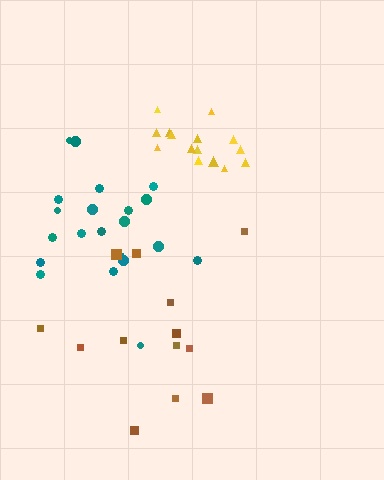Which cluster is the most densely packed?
Yellow.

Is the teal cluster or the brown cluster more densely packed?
Teal.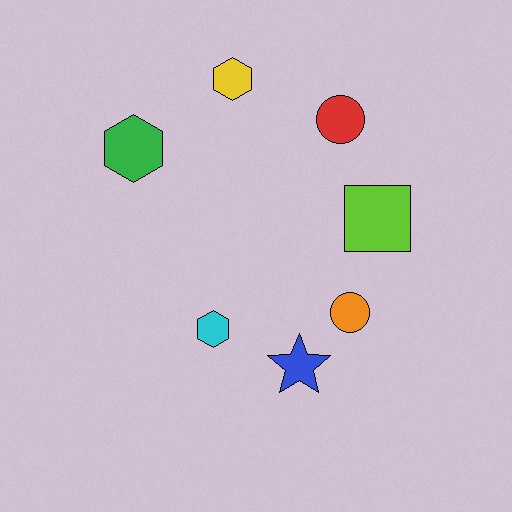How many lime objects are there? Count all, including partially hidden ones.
There is 1 lime object.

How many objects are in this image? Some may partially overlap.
There are 7 objects.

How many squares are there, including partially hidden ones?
There is 1 square.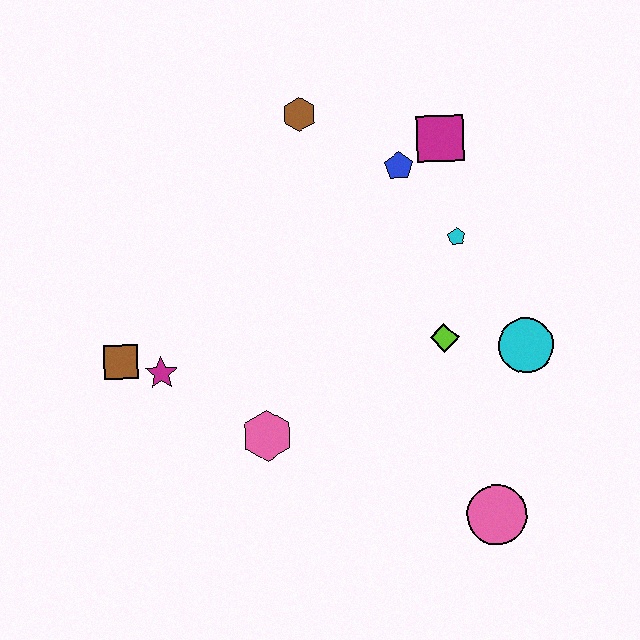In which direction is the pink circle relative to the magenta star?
The pink circle is to the right of the magenta star.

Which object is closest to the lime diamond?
The cyan circle is closest to the lime diamond.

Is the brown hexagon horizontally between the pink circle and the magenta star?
Yes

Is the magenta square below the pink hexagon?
No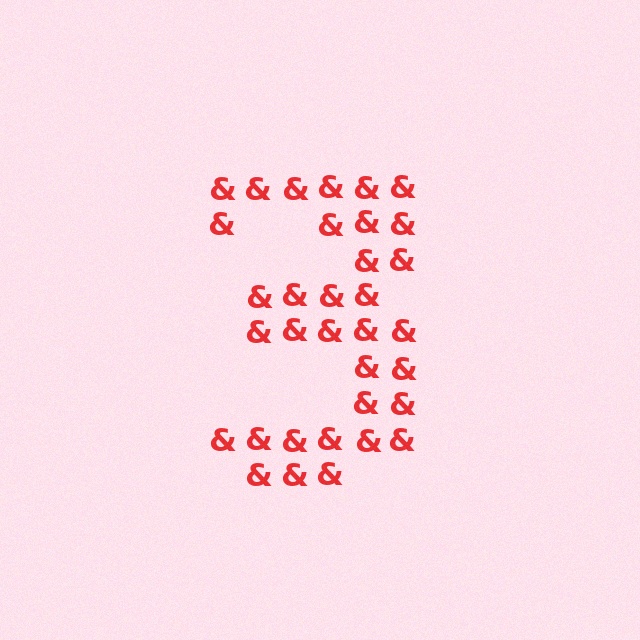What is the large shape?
The large shape is the digit 3.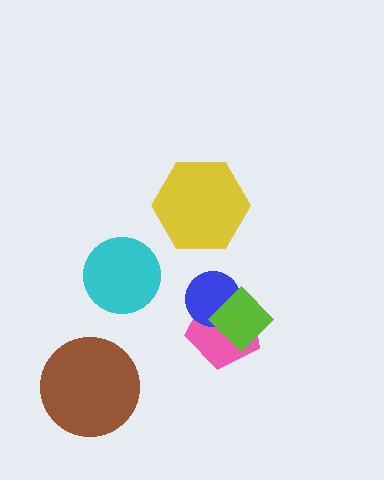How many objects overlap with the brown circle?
0 objects overlap with the brown circle.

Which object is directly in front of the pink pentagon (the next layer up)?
The blue circle is directly in front of the pink pentagon.